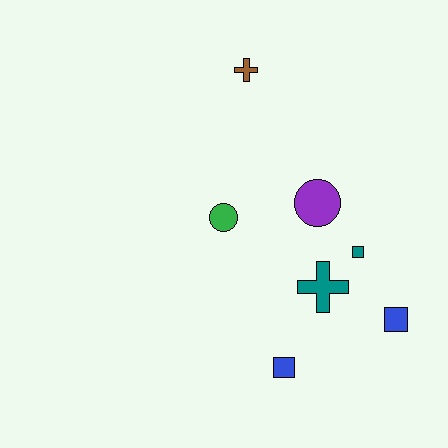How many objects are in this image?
There are 7 objects.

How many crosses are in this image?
There are 2 crosses.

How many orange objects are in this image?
There are no orange objects.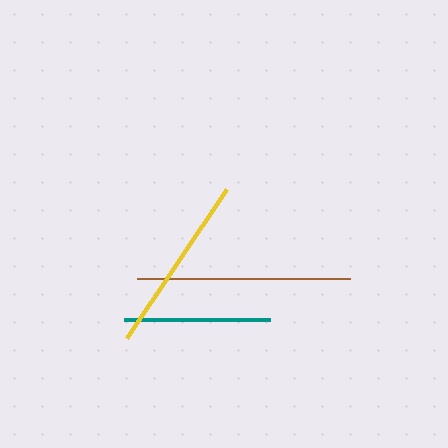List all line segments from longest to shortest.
From longest to shortest: brown, yellow, teal.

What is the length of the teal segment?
The teal segment is approximately 146 pixels long.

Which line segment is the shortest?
The teal line is the shortest at approximately 146 pixels.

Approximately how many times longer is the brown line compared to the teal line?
The brown line is approximately 1.5 times the length of the teal line.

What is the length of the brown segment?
The brown segment is approximately 213 pixels long.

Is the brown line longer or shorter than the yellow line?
The brown line is longer than the yellow line.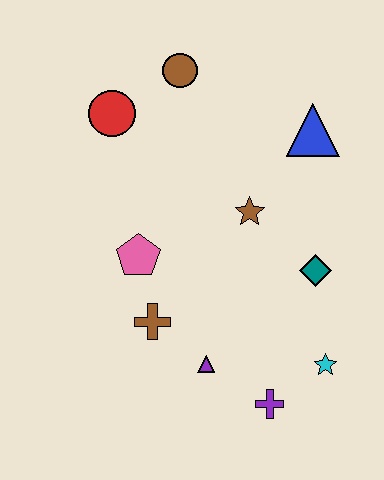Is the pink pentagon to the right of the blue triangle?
No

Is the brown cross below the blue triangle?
Yes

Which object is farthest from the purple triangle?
The brown circle is farthest from the purple triangle.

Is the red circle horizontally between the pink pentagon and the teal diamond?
No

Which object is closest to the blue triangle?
The brown star is closest to the blue triangle.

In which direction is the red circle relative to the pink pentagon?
The red circle is above the pink pentagon.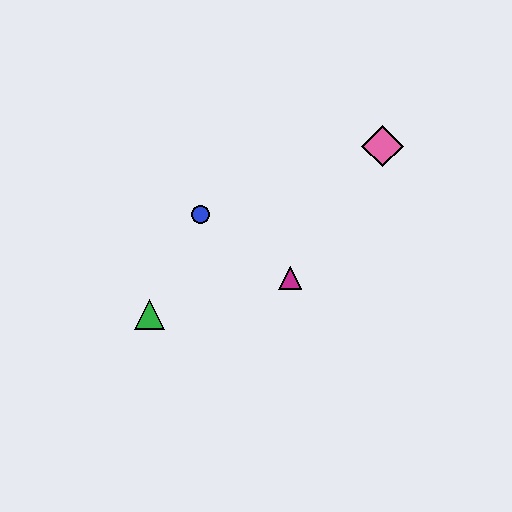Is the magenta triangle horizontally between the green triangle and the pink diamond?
Yes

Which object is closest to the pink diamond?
The magenta triangle is closest to the pink diamond.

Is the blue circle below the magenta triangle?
No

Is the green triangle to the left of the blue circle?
Yes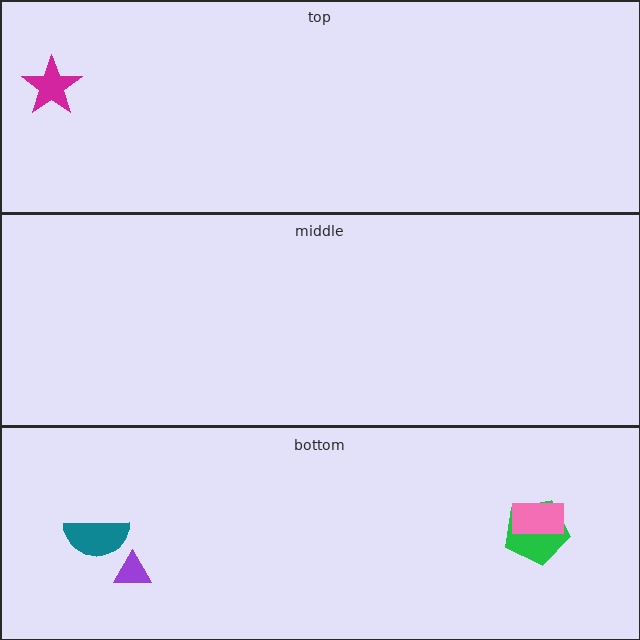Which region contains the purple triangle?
The bottom region.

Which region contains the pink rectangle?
The bottom region.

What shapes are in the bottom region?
The teal semicircle, the green pentagon, the pink rectangle, the purple triangle.